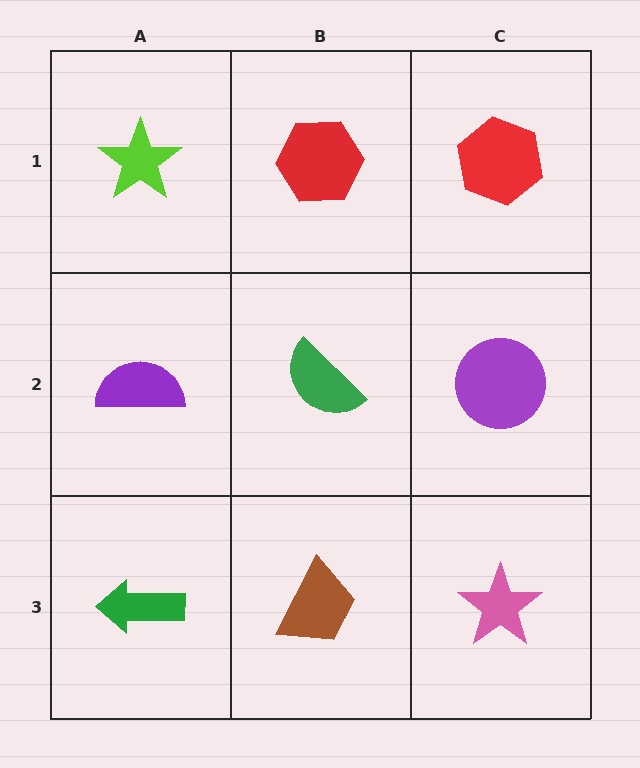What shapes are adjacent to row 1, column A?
A purple semicircle (row 2, column A), a red hexagon (row 1, column B).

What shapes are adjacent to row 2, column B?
A red hexagon (row 1, column B), a brown trapezoid (row 3, column B), a purple semicircle (row 2, column A), a purple circle (row 2, column C).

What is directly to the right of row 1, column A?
A red hexagon.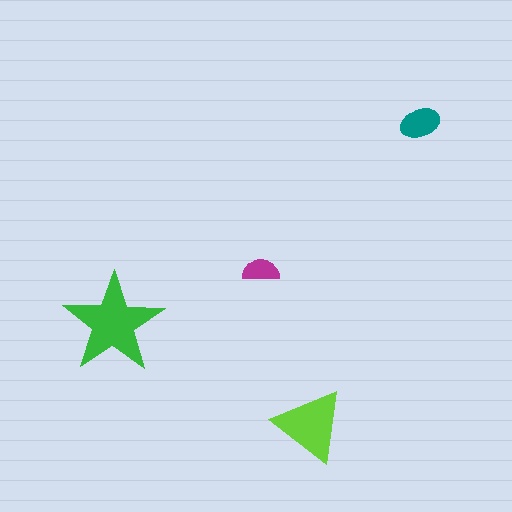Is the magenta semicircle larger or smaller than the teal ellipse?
Smaller.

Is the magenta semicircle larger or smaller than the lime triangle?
Smaller.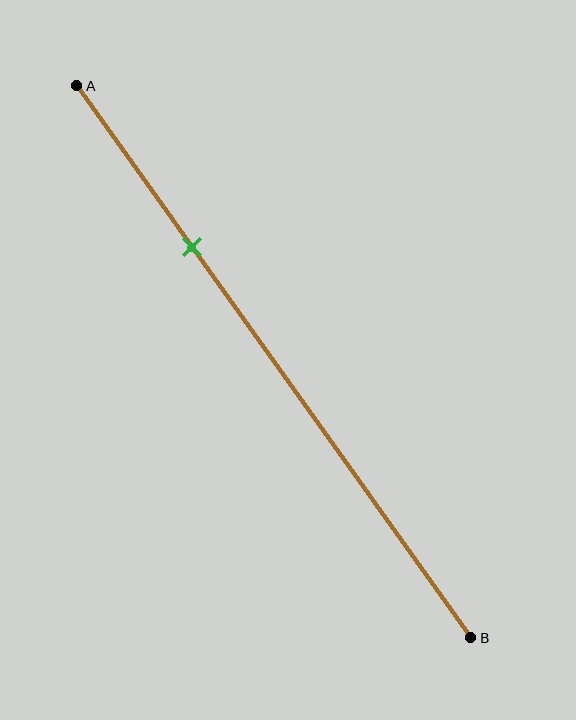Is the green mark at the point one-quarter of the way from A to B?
No, the mark is at about 30% from A, not at the 25% one-quarter point.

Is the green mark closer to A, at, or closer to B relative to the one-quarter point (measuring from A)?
The green mark is closer to point B than the one-quarter point of segment AB.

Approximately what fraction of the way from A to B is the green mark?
The green mark is approximately 30% of the way from A to B.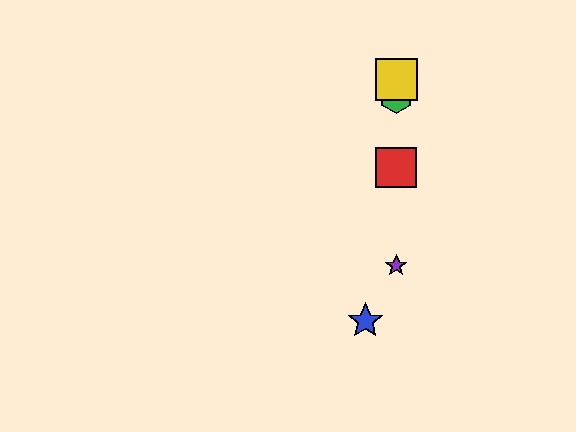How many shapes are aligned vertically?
4 shapes (the red square, the green hexagon, the yellow square, the purple star) are aligned vertically.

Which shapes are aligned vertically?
The red square, the green hexagon, the yellow square, the purple star are aligned vertically.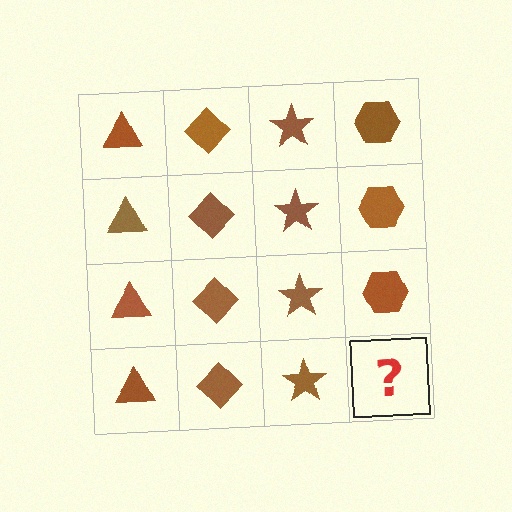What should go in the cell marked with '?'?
The missing cell should contain a brown hexagon.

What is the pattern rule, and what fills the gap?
The rule is that each column has a consistent shape. The gap should be filled with a brown hexagon.